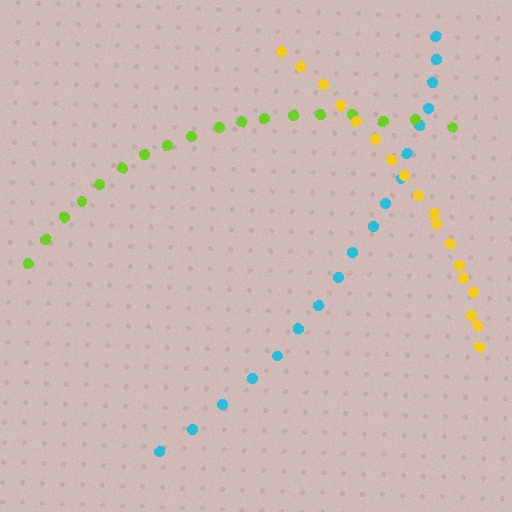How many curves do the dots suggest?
There are 3 distinct paths.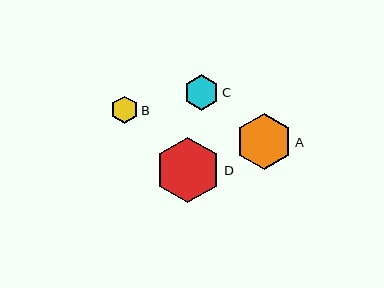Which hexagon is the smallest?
Hexagon B is the smallest with a size of approximately 27 pixels.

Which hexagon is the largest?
Hexagon D is the largest with a size of approximately 66 pixels.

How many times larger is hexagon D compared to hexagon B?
Hexagon D is approximately 2.4 times the size of hexagon B.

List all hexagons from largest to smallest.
From largest to smallest: D, A, C, B.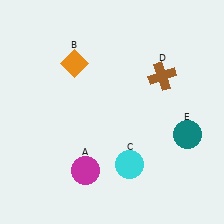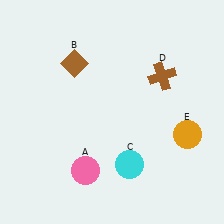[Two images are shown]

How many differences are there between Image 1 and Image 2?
There are 3 differences between the two images.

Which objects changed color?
A changed from magenta to pink. B changed from orange to brown. E changed from teal to orange.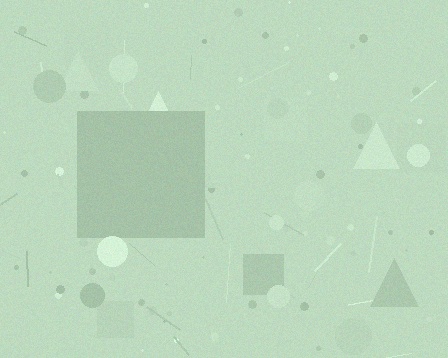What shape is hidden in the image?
A square is hidden in the image.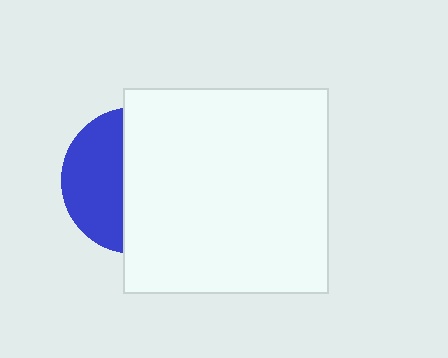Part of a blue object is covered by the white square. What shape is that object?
It is a circle.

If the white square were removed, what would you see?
You would see the complete blue circle.